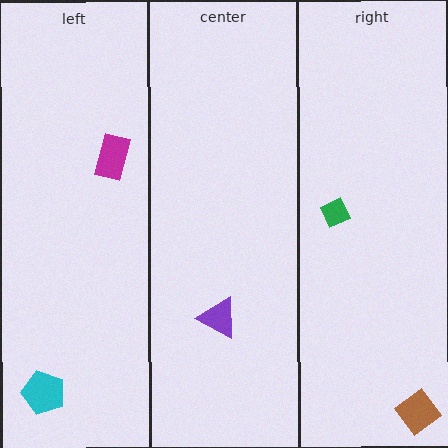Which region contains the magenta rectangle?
The left region.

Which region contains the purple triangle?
The center region.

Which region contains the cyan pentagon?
The left region.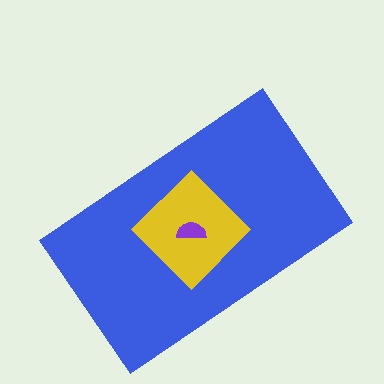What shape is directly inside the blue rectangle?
The yellow diamond.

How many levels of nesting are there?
3.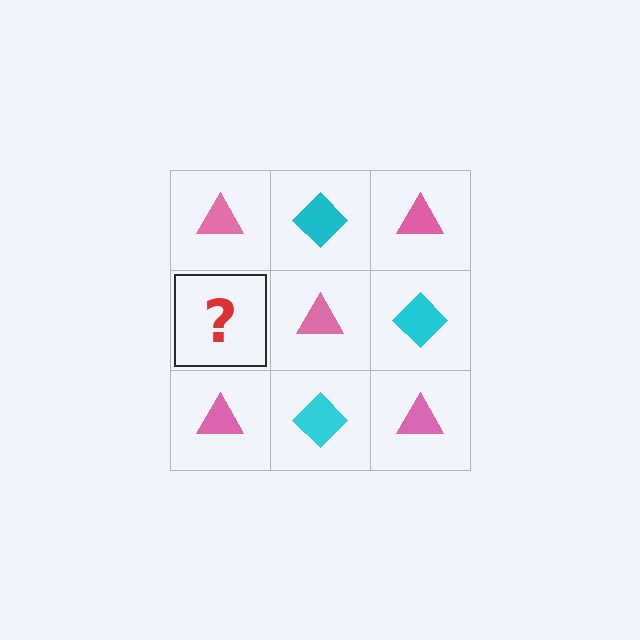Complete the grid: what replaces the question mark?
The question mark should be replaced with a cyan diamond.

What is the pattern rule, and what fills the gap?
The rule is that it alternates pink triangle and cyan diamond in a checkerboard pattern. The gap should be filled with a cyan diamond.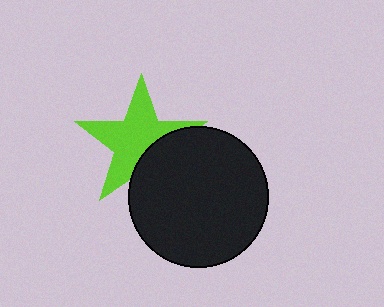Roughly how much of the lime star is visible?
Most of it is visible (roughly 69%).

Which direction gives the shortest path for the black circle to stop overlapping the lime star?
Moving toward the lower-right gives the shortest separation.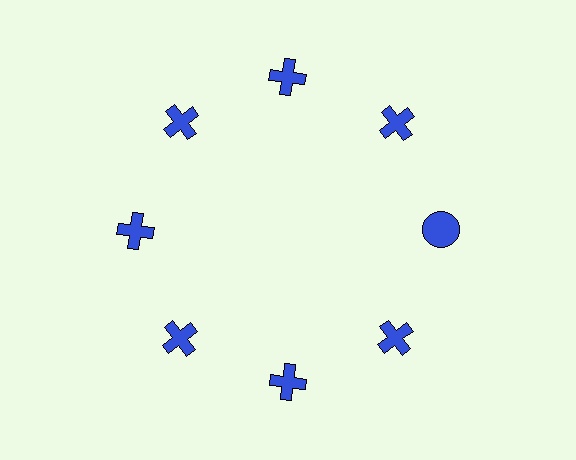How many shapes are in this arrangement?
There are 8 shapes arranged in a ring pattern.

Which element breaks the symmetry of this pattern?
The blue circle at roughly the 3 o'clock position breaks the symmetry. All other shapes are blue crosses.